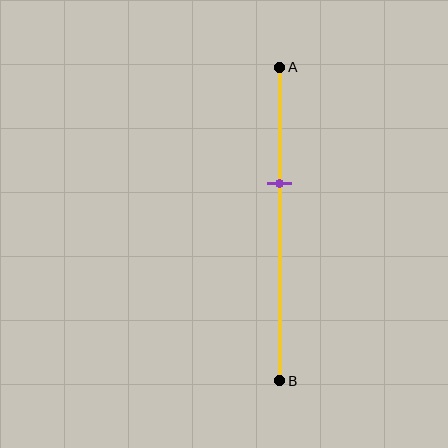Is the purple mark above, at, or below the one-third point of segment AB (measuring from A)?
The purple mark is below the one-third point of segment AB.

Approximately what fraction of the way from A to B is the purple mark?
The purple mark is approximately 35% of the way from A to B.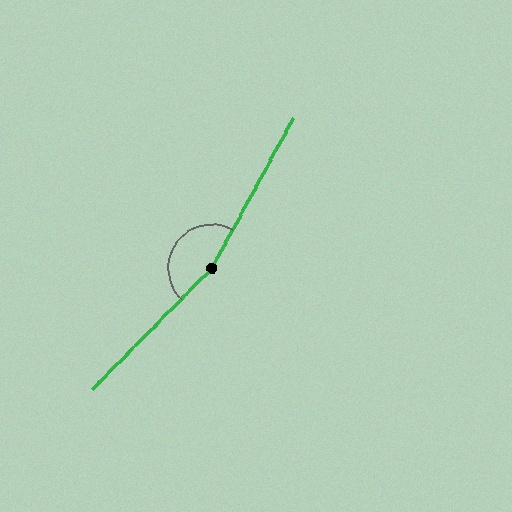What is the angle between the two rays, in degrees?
Approximately 164 degrees.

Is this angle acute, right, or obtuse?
It is obtuse.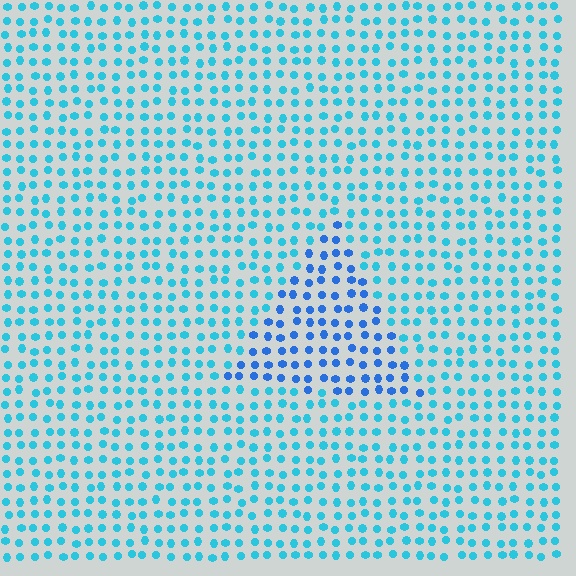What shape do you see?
I see a triangle.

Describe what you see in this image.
The image is filled with small cyan elements in a uniform arrangement. A triangle-shaped region is visible where the elements are tinted to a slightly different hue, forming a subtle color boundary.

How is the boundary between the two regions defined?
The boundary is defined purely by a slight shift in hue (about 29 degrees). Spacing, size, and orientation are identical on both sides.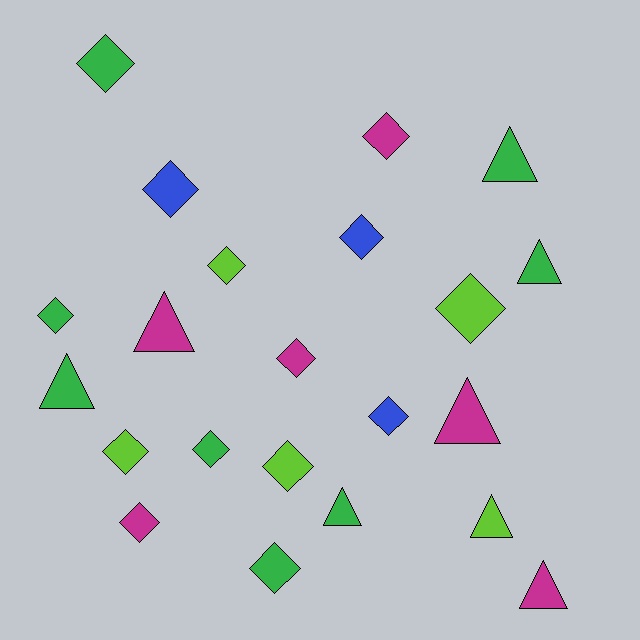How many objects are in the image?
There are 22 objects.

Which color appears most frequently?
Green, with 8 objects.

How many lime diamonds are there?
There are 4 lime diamonds.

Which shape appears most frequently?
Diamond, with 14 objects.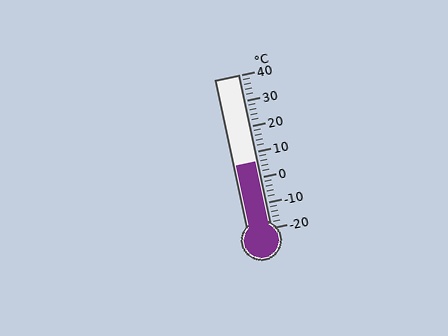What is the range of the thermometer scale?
The thermometer scale ranges from -20°C to 40°C.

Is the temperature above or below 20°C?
The temperature is below 20°C.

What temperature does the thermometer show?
The thermometer shows approximately 6°C.